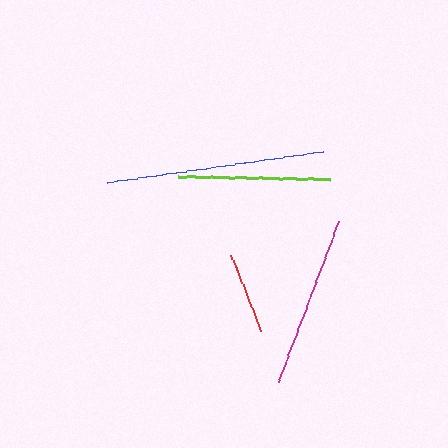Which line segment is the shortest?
The red line is the shortest at approximately 82 pixels.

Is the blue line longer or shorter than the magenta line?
The blue line is longer than the magenta line.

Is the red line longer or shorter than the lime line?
The lime line is longer than the red line.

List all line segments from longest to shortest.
From longest to shortest: blue, magenta, lime, red.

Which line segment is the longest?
The blue line is the longest at approximately 219 pixels.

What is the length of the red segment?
The red segment is approximately 82 pixels long.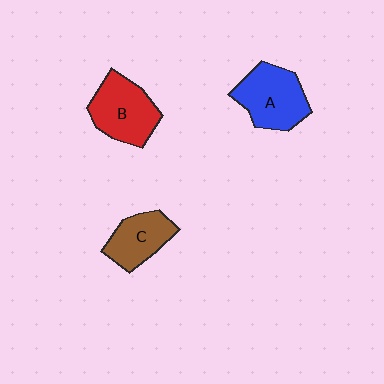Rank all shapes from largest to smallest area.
From largest to smallest: B (red), A (blue), C (brown).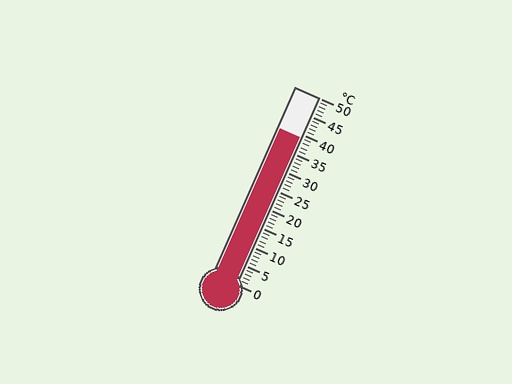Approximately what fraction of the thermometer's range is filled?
The thermometer is filled to approximately 80% of its range.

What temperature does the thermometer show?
The thermometer shows approximately 39°C.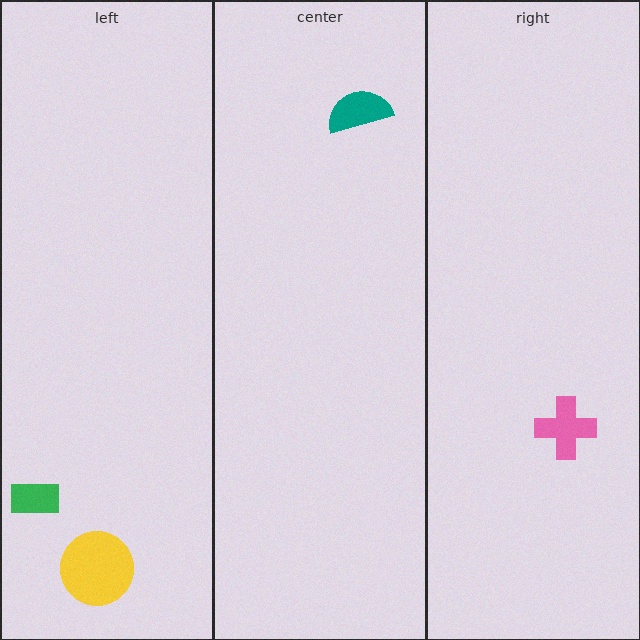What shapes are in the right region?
The pink cross.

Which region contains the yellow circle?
The left region.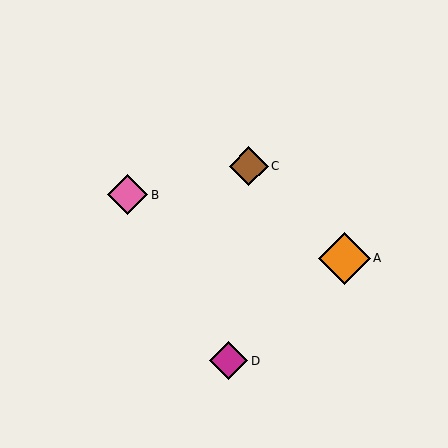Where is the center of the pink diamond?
The center of the pink diamond is at (128, 195).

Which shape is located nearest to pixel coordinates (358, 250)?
The orange diamond (labeled A) at (344, 258) is nearest to that location.